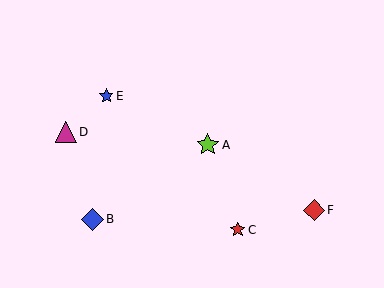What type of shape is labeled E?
Shape E is a blue star.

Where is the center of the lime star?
The center of the lime star is at (208, 145).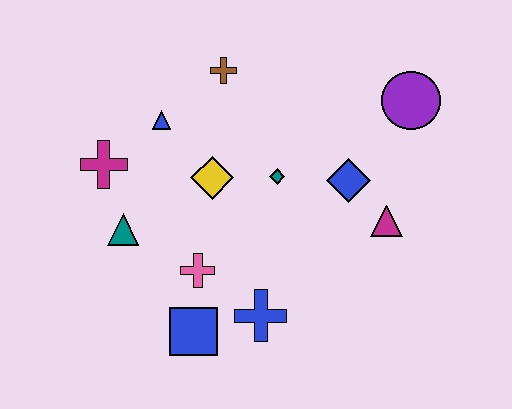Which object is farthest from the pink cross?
The purple circle is farthest from the pink cross.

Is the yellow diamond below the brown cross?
Yes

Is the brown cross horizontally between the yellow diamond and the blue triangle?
No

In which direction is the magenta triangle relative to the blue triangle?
The magenta triangle is to the right of the blue triangle.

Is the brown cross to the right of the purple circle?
No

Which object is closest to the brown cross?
The blue triangle is closest to the brown cross.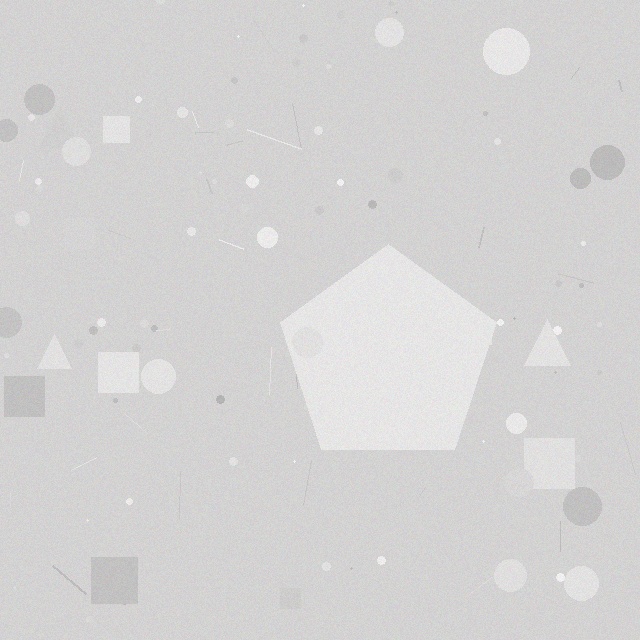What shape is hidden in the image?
A pentagon is hidden in the image.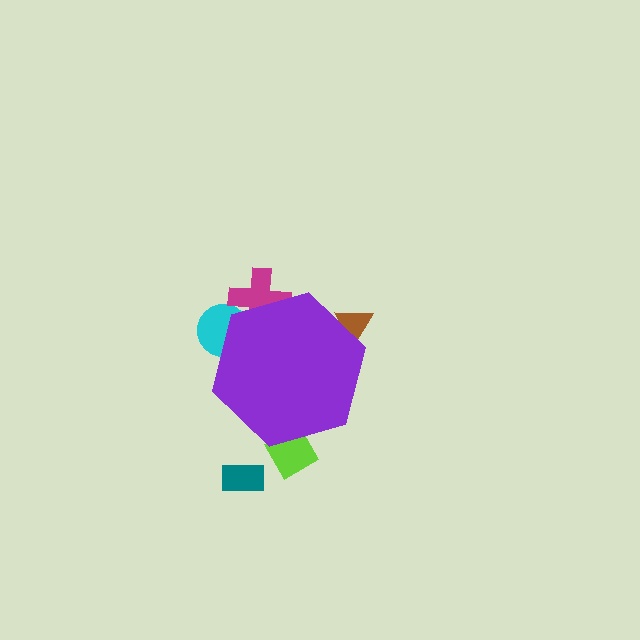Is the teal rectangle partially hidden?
No, the teal rectangle is fully visible.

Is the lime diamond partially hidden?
Yes, the lime diamond is partially hidden behind the purple hexagon.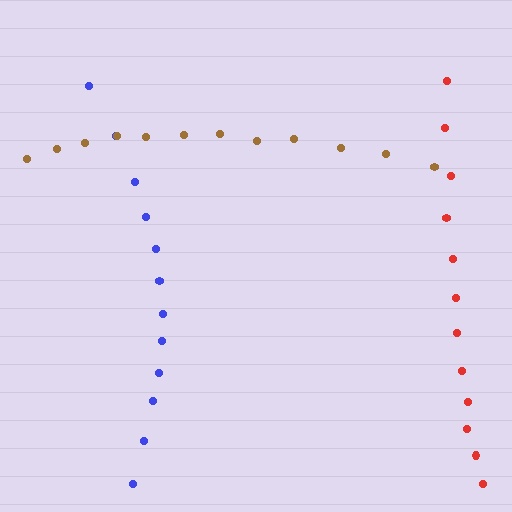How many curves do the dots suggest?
There are 3 distinct paths.